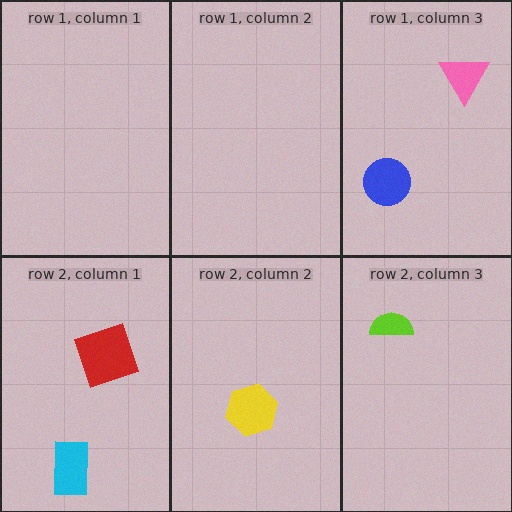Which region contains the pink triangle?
The row 1, column 3 region.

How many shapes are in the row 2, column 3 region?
1.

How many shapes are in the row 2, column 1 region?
2.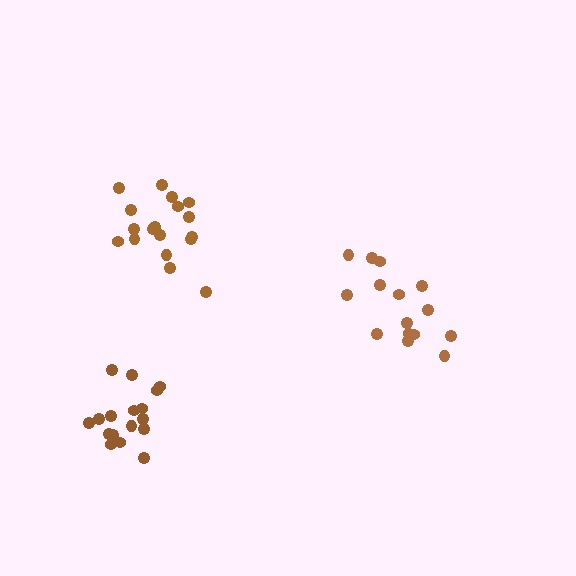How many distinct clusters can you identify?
There are 3 distinct clusters.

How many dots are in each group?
Group 1: 15 dots, Group 2: 18 dots, Group 3: 17 dots (50 total).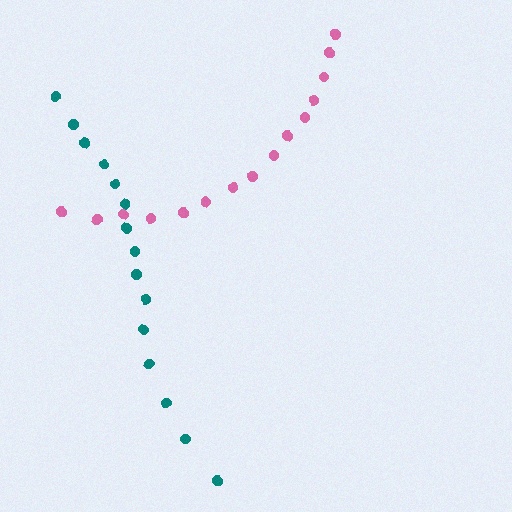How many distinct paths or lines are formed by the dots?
There are 2 distinct paths.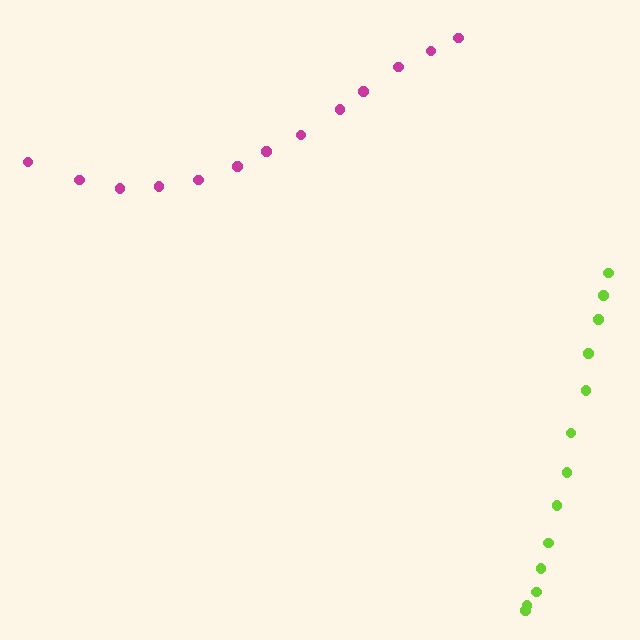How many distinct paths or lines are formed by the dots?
There are 2 distinct paths.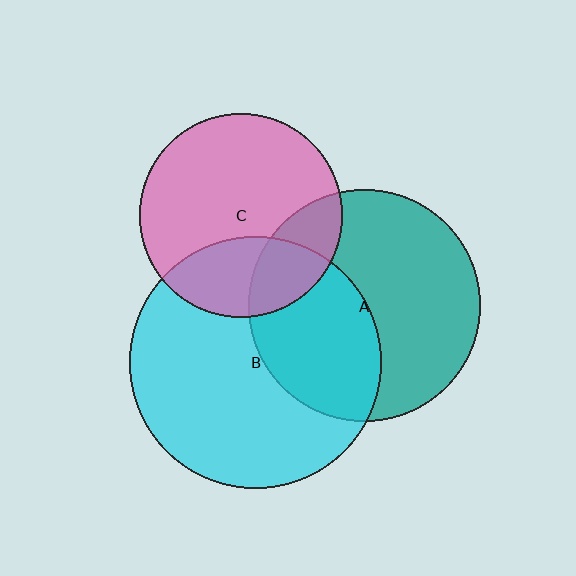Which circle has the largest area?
Circle B (cyan).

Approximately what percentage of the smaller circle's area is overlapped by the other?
Approximately 30%.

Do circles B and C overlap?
Yes.